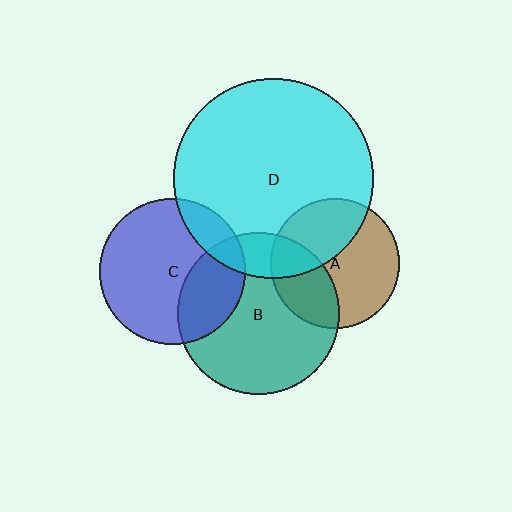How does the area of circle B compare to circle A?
Approximately 1.6 times.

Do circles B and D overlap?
Yes.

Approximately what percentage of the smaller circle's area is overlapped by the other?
Approximately 20%.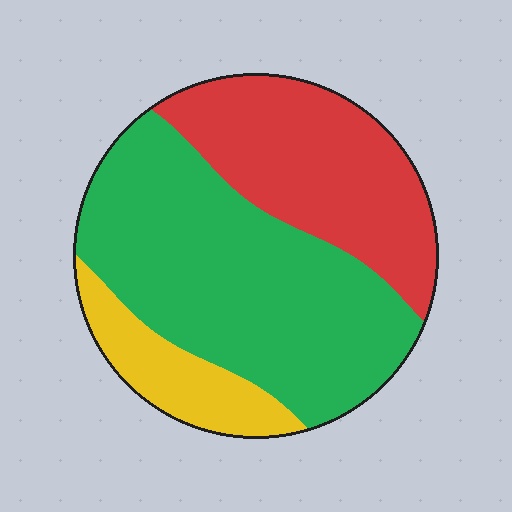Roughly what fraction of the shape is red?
Red covers about 35% of the shape.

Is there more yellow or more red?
Red.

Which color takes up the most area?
Green, at roughly 55%.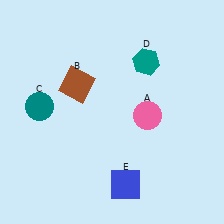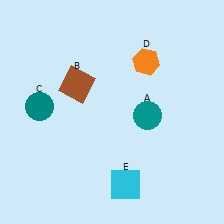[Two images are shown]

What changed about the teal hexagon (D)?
In Image 1, D is teal. In Image 2, it changed to orange.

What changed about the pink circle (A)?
In Image 1, A is pink. In Image 2, it changed to teal.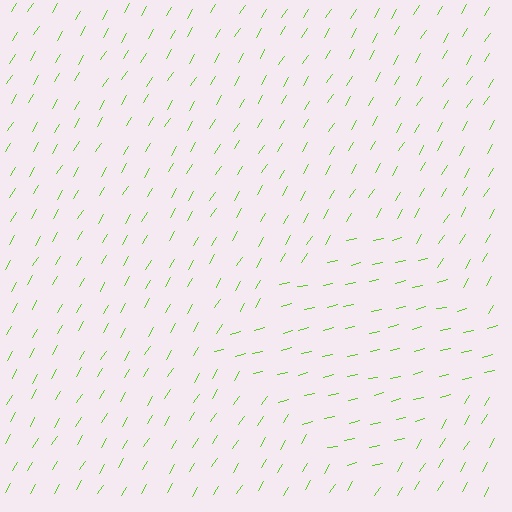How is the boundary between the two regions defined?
The boundary is defined purely by a change in line orientation (approximately 45 degrees difference). All lines are the same color and thickness.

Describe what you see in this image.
The image is filled with small lime line segments. A diamond region in the image has lines oriented differently from the surrounding lines, creating a visible texture boundary.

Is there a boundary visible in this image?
Yes, there is a texture boundary formed by a change in line orientation.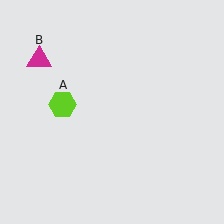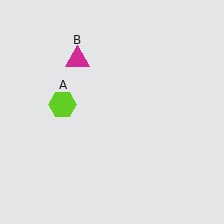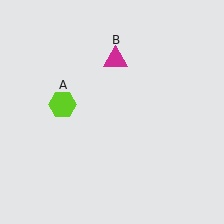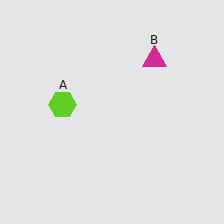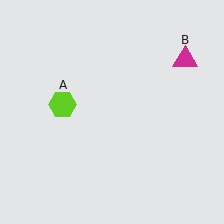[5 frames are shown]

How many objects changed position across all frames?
1 object changed position: magenta triangle (object B).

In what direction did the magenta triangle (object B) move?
The magenta triangle (object B) moved right.